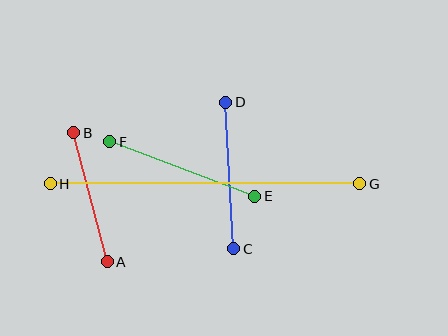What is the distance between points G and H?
The distance is approximately 309 pixels.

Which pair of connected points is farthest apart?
Points G and H are farthest apart.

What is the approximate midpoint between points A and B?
The midpoint is at approximately (90, 197) pixels.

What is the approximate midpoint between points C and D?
The midpoint is at approximately (230, 176) pixels.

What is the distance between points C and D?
The distance is approximately 146 pixels.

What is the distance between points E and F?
The distance is approximately 155 pixels.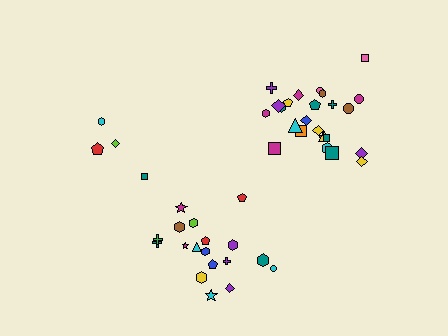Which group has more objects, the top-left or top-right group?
The top-right group.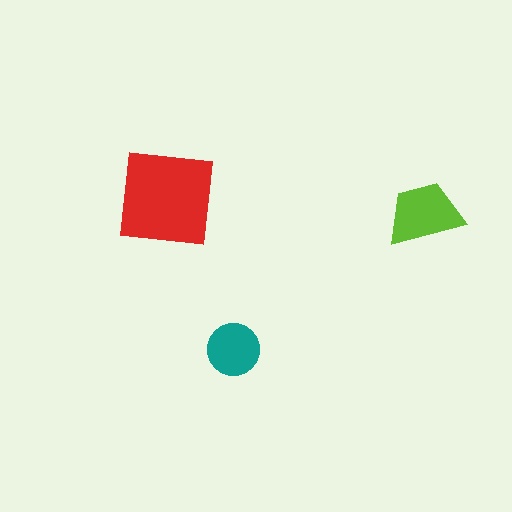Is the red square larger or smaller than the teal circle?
Larger.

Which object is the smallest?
The teal circle.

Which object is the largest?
The red square.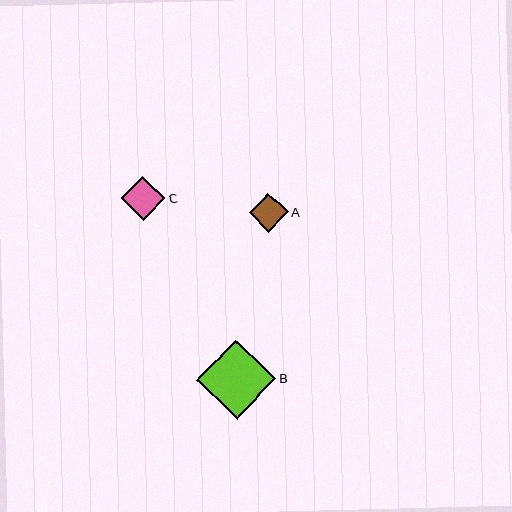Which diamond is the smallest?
Diamond A is the smallest with a size of approximately 39 pixels.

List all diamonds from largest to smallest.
From largest to smallest: B, C, A.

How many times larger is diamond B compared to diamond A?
Diamond B is approximately 2.0 times the size of diamond A.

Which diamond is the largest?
Diamond B is the largest with a size of approximately 79 pixels.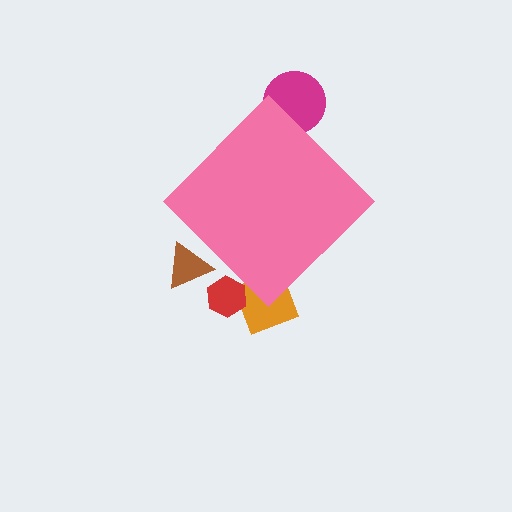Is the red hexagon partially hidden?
Yes, the red hexagon is partially hidden behind the pink diamond.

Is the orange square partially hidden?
Yes, the orange square is partially hidden behind the pink diamond.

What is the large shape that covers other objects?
A pink diamond.